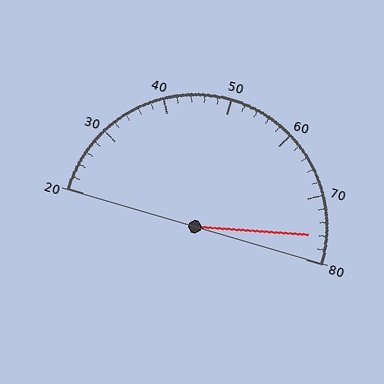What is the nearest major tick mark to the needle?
The nearest major tick mark is 80.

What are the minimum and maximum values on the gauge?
The gauge ranges from 20 to 80.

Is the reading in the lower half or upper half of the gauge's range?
The reading is in the upper half of the range (20 to 80).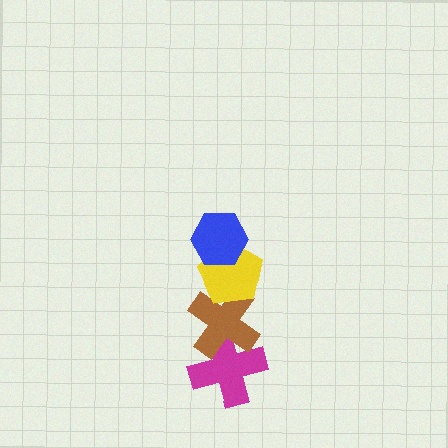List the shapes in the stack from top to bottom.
From top to bottom: the blue hexagon, the yellow pentagon, the brown cross, the magenta cross.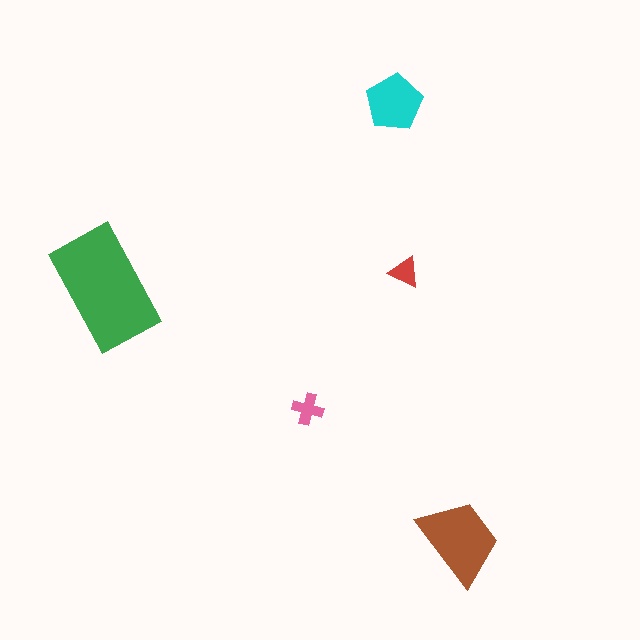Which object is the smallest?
The red triangle.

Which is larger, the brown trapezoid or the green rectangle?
The green rectangle.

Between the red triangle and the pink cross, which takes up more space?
The pink cross.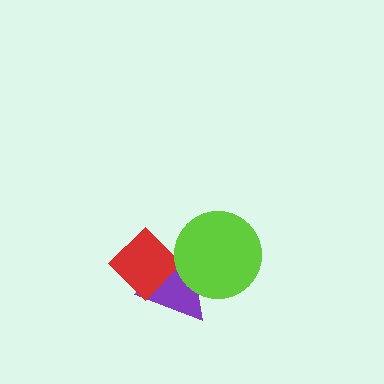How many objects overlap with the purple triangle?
2 objects overlap with the purple triangle.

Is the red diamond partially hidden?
No, no other shape covers it.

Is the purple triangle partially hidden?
Yes, it is partially covered by another shape.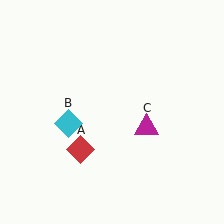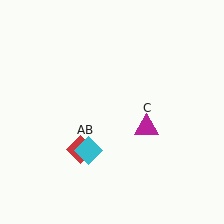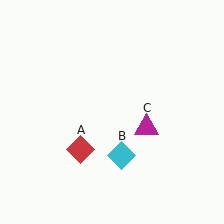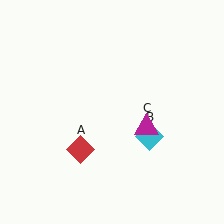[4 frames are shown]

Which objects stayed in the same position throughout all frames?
Red diamond (object A) and magenta triangle (object C) remained stationary.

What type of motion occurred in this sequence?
The cyan diamond (object B) rotated counterclockwise around the center of the scene.